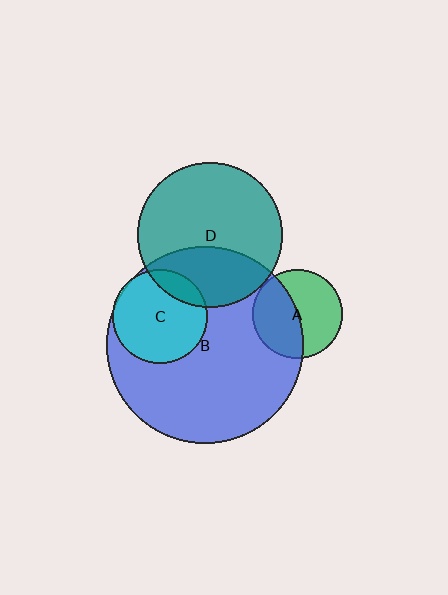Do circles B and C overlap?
Yes.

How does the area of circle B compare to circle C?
Approximately 4.3 times.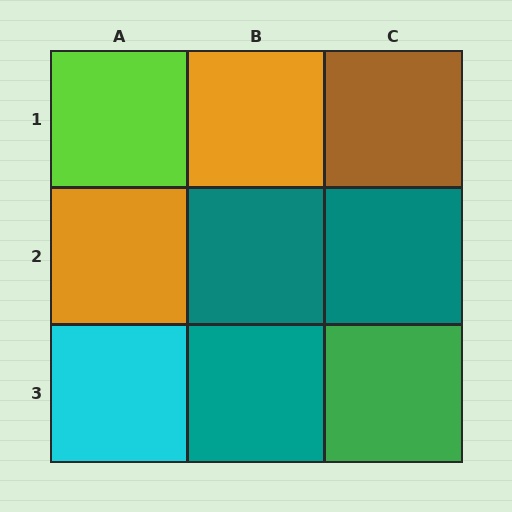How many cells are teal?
3 cells are teal.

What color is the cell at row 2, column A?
Orange.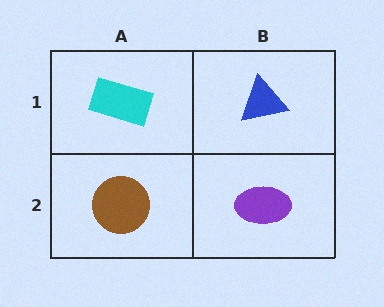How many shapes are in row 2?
2 shapes.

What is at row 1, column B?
A blue triangle.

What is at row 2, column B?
A purple ellipse.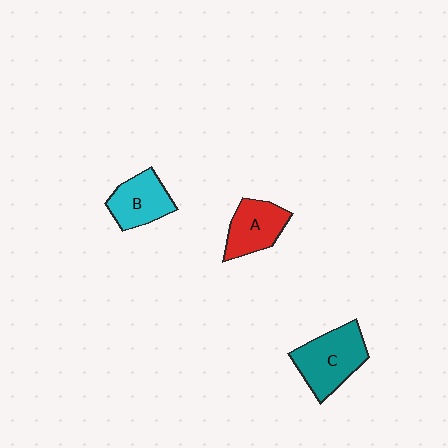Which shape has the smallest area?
Shape B (cyan).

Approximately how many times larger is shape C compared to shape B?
Approximately 1.4 times.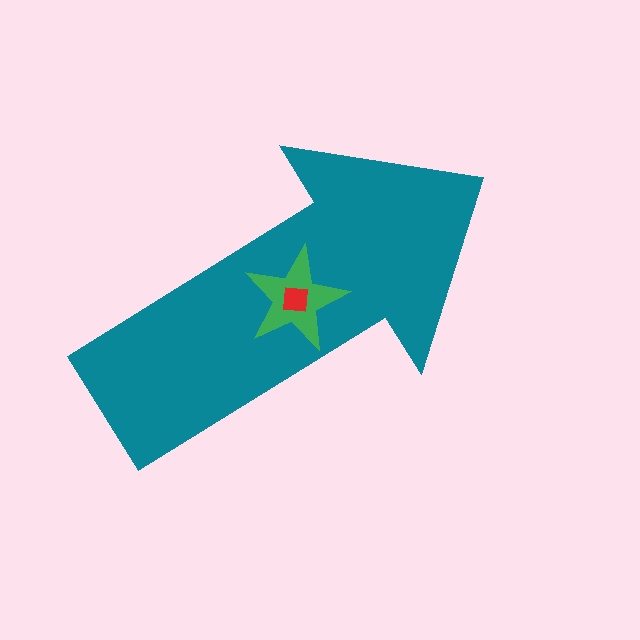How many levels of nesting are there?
3.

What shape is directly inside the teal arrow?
The green star.